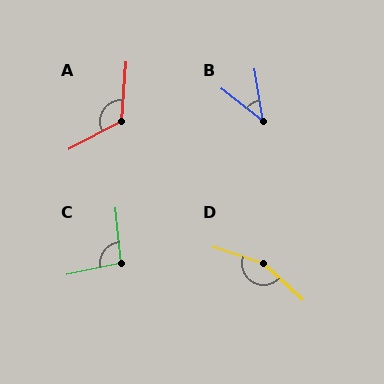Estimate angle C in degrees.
Approximately 96 degrees.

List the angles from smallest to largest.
B (43°), C (96°), A (121°), D (156°).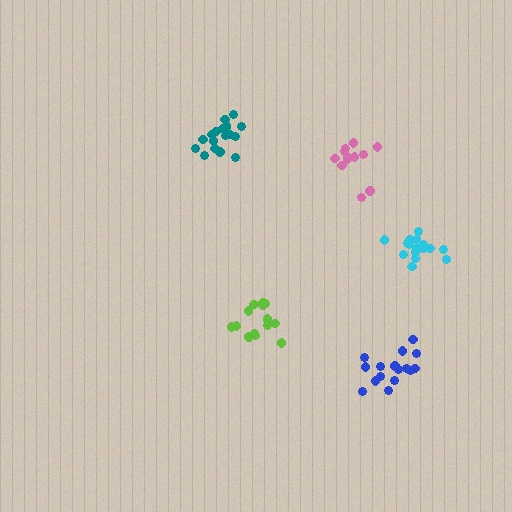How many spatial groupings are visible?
There are 5 spatial groupings.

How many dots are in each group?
Group 1: 16 dots, Group 2: 12 dots, Group 3: 18 dots, Group 4: 15 dots, Group 5: 16 dots (77 total).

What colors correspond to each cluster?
The clusters are colored: blue, pink, teal, lime, cyan.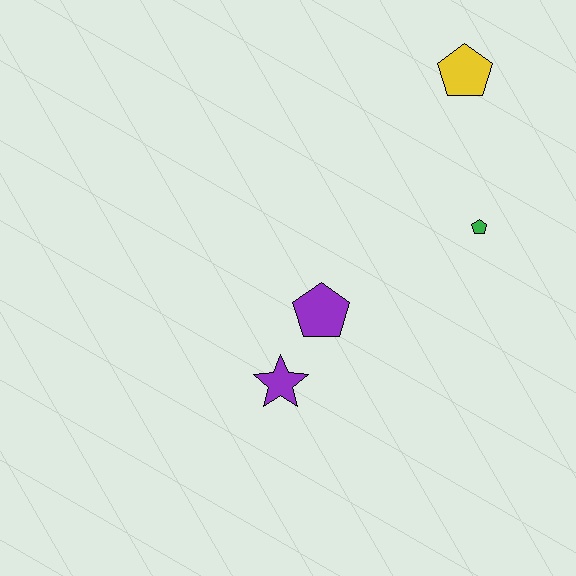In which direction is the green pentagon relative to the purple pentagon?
The green pentagon is to the right of the purple pentagon.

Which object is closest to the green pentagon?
The yellow pentagon is closest to the green pentagon.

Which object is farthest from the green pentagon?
The purple star is farthest from the green pentagon.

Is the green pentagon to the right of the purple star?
Yes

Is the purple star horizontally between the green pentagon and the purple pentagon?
No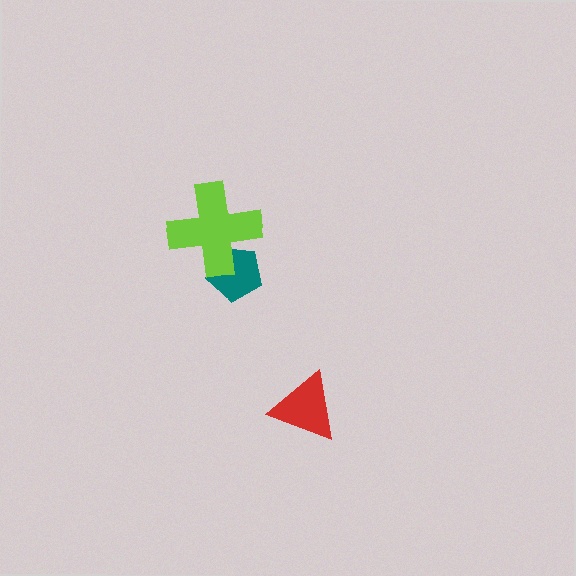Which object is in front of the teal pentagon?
The lime cross is in front of the teal pentagon.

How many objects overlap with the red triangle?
0 objects overlap with the red triangle.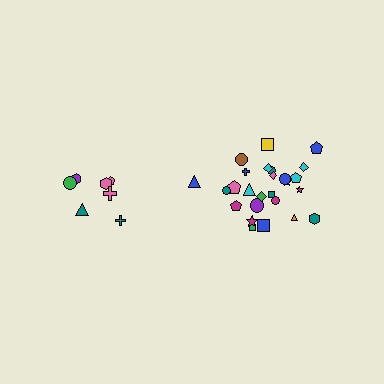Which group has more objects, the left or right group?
The right group.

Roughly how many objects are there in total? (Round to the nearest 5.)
Roughly 35 objects in total.